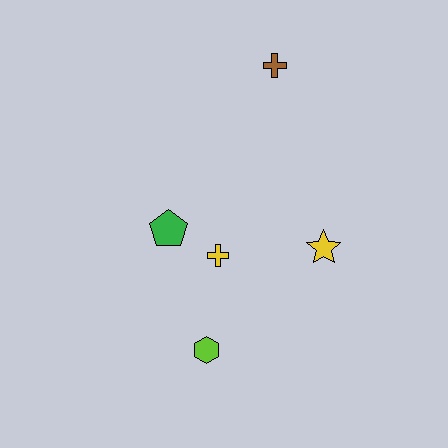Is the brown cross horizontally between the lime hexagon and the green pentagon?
No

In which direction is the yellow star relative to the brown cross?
The yellow star is below the brown cross.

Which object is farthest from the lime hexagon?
The brown cross is farthest from the lime hexagon.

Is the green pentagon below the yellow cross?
No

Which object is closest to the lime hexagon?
The yellow cross is closest to the lime hexagon.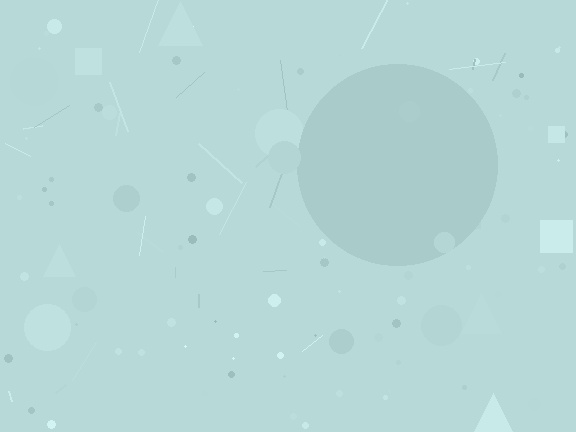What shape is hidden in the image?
A circle is hidden in the image.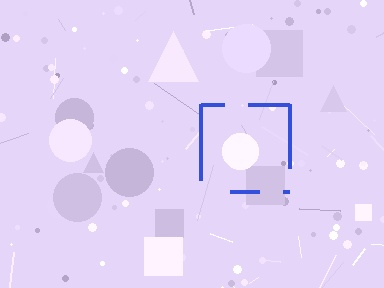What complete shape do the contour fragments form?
The contour fragments form a square.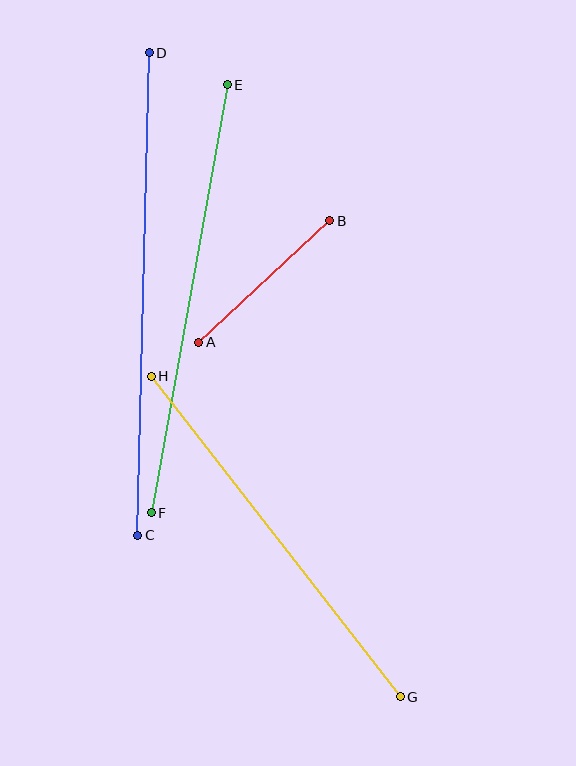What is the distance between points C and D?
The distance is approximately 482 pixels.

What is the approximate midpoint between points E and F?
The midpoint is at approximately (189, 299) pixels.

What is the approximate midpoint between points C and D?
The midpoint is at approximately (143, 294) pixels.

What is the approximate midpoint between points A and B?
The midpoint is at approximately (264, 281) pixels.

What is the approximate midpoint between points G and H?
The midpoint is at approximately (276, 536) pixels.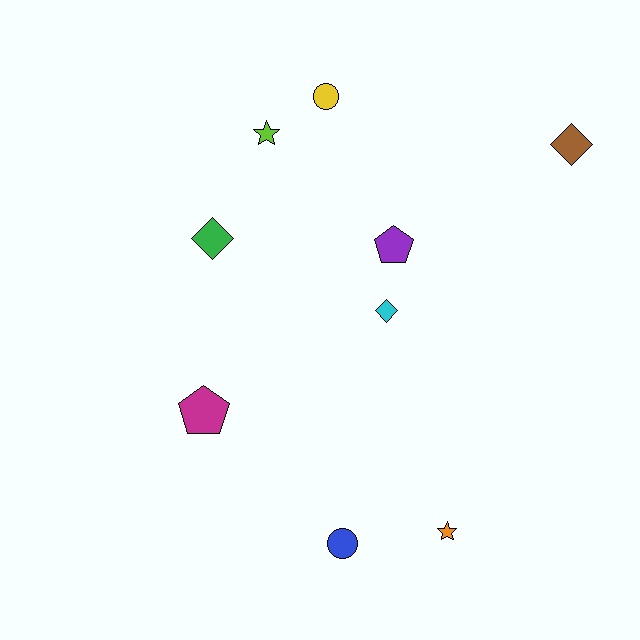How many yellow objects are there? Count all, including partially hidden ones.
There is 1 yellow object.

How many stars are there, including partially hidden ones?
There are 2 stars.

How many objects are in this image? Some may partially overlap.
There are 9 objects.